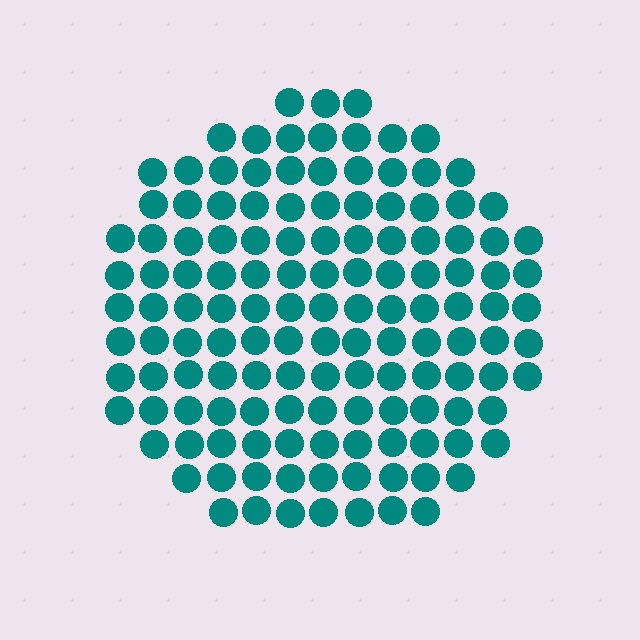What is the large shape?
The large shape is a circle.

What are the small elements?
The small elements are circles.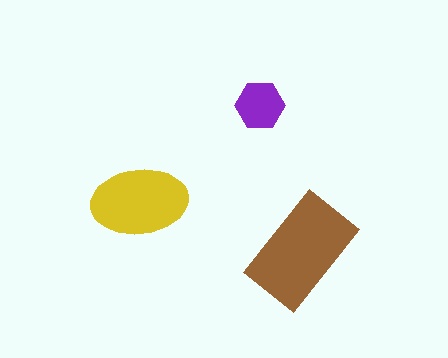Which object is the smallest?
The purple hexagon.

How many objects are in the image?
There are 3 objects in the image.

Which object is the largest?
The brown rectangle.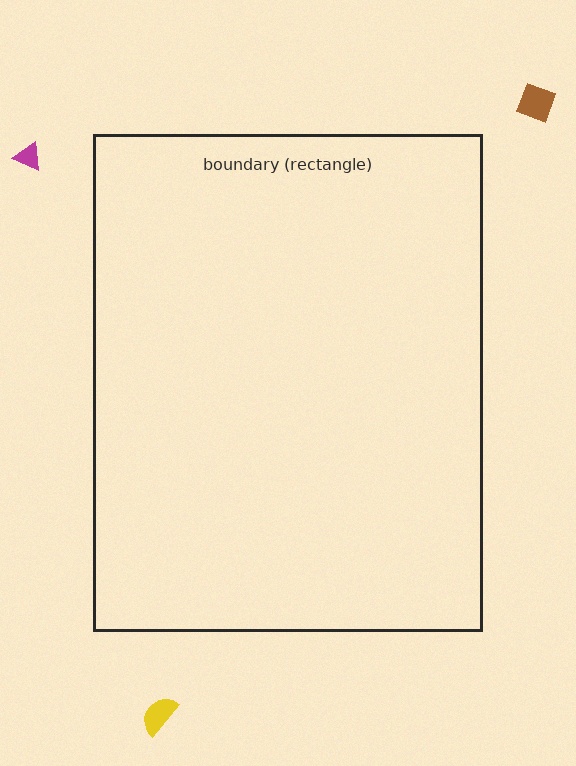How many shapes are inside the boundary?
0 inside, 3 outside.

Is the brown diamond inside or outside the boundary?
Outside.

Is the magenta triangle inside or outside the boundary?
Outside.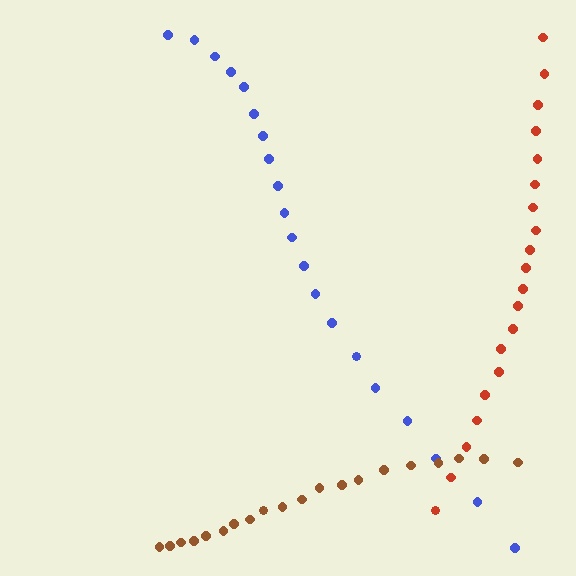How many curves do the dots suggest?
There are 3 distinct paths.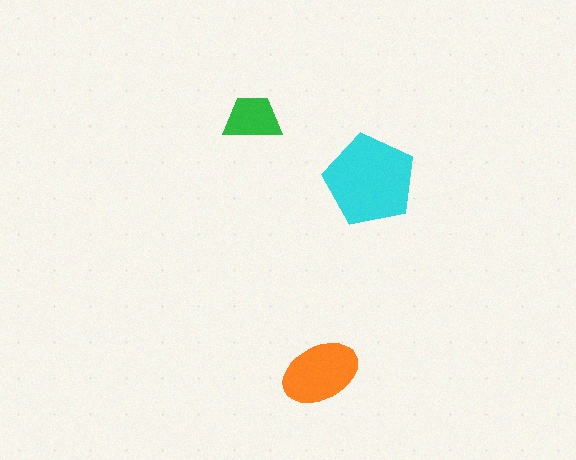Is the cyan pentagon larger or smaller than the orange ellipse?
Larger.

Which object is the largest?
The cyan pentagon.